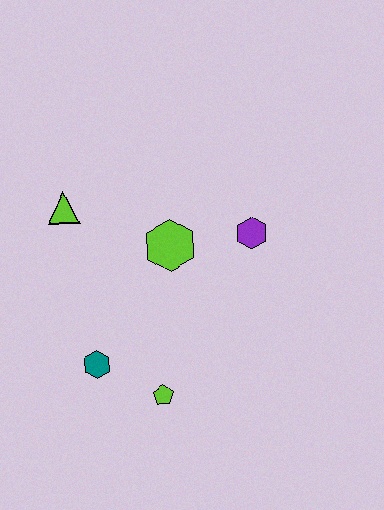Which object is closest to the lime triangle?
The lime hexagon is closest to the lime triangle.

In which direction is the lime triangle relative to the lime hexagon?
The lime triangle is to the left of the lime hexagon.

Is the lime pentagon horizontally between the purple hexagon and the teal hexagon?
Yes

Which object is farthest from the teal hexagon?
The purple hexagon is farthest from the teal hexagon.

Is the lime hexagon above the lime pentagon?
Yes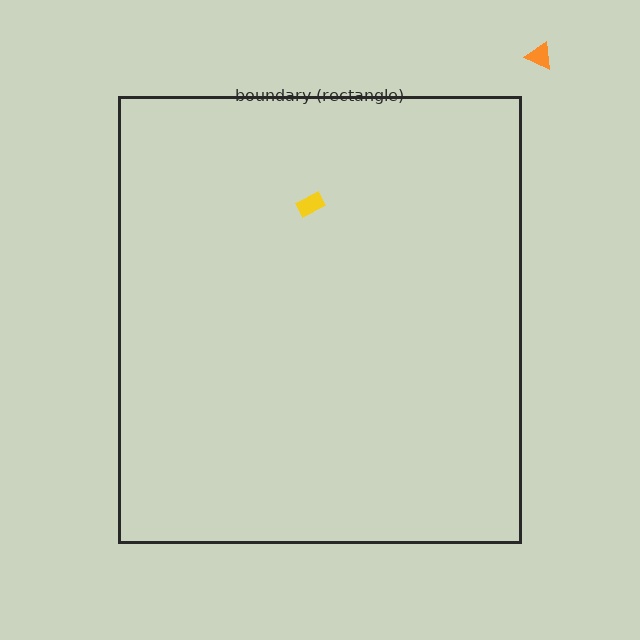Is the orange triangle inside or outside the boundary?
Outside.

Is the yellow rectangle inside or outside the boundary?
Inside.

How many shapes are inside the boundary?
1 inside, 1 outside.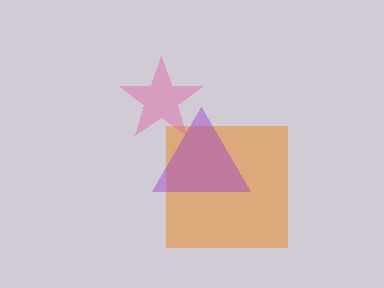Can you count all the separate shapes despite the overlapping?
Yes, there are 3 separate shapes.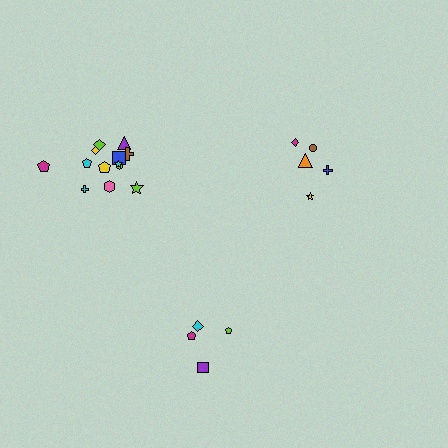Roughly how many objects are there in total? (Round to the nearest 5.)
Roughly 25 objects in total.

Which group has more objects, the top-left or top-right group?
The top-left group.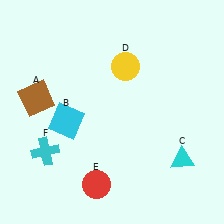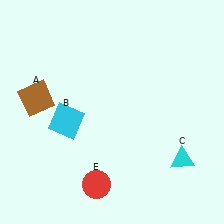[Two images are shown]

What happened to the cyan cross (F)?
The cyan cross (F) was removed in Image 2. It was in the bottom-left area of Image 1.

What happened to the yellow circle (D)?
The yellow circle (D) was removed in Image 2. It was in the top-right area of Image 1.